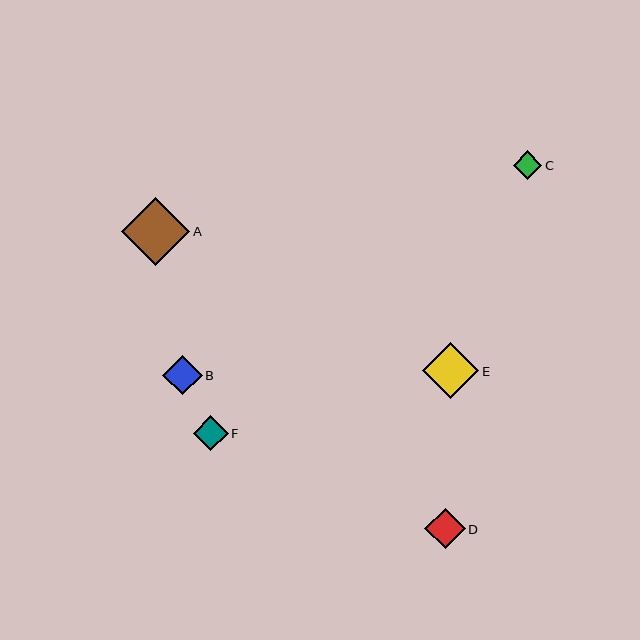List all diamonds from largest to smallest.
From largest to smallest: A, E, D, B, F, C.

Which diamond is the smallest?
Diamond C is the smallest with a size of approximately 29 pixels.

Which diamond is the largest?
Diamond A is the largest with a size of approximately 68 pixels.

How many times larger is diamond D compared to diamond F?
Diamond D is approximately 1.2 times the size of diamond F.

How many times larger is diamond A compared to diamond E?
Diamond A is approximately 1.2 times the size of diamond E.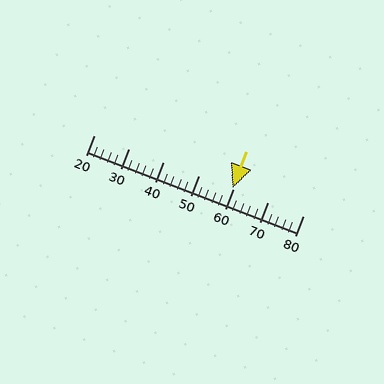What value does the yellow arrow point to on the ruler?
The yellow arrow points to approximately 60.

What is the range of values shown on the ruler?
The ruler shows values from 20 to 80.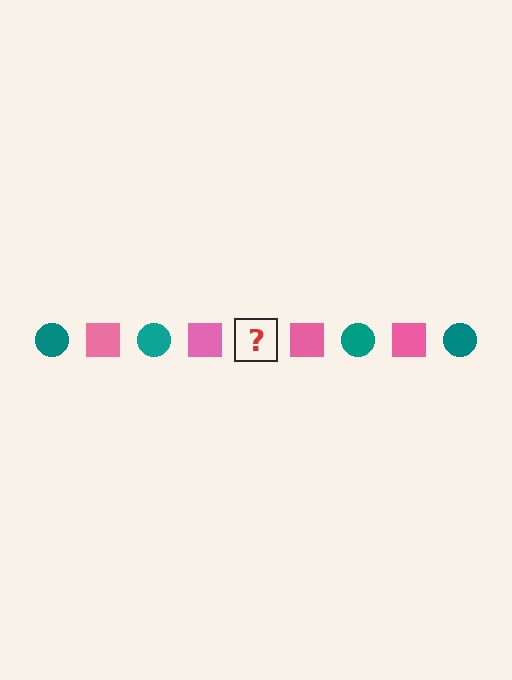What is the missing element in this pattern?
The missing element is a teal circle.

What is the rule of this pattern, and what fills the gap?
The rule is that the pattern alternates between teal circle and pink square. The gap should be filled with a teal circle.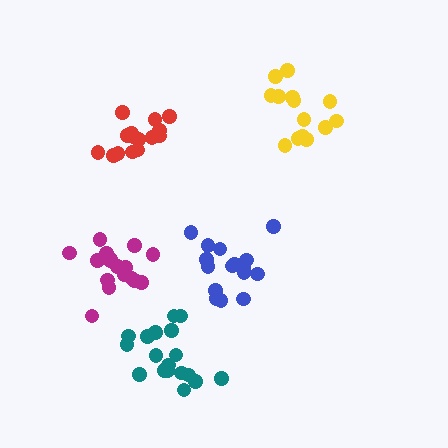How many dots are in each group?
Group 1: 16 dots, Group 2: 15 dots, Group 3: 17 dots, Group 4: 18 dots, Group 5: 14 dots (80 total).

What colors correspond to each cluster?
The clusters are colored: blue, red, magenta, teal, yellow.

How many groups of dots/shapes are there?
There are 5 groups.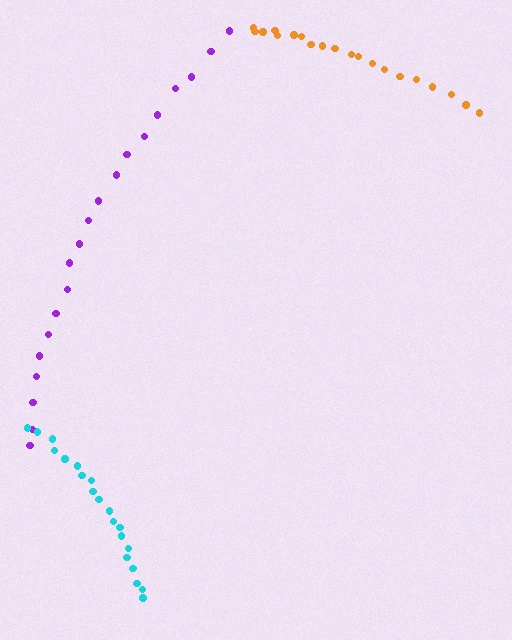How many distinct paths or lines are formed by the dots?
There are 3 distinct paths.